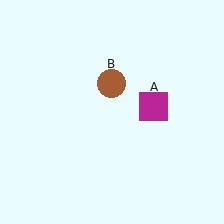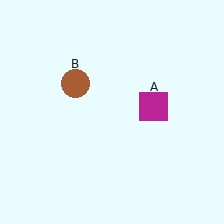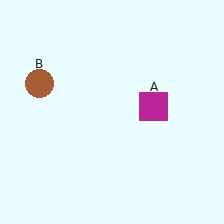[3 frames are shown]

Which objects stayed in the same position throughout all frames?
Magenta square (object A) remained stationary.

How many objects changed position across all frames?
1 object changed position: brown circle (object B).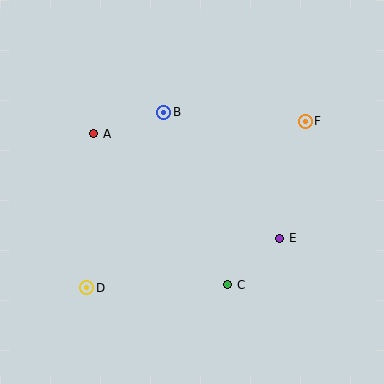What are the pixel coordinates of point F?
Point F is at (305, 121).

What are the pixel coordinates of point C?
Point C is at (228, 285).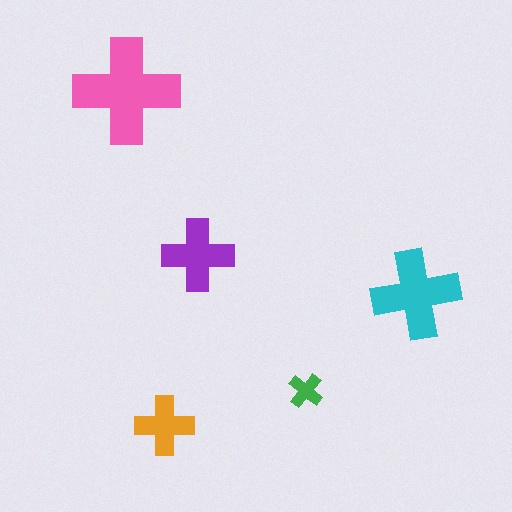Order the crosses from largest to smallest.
the pink one, the cyan one, the purple one, the orange one, the green one.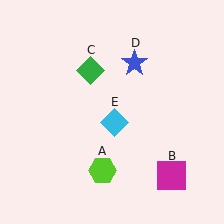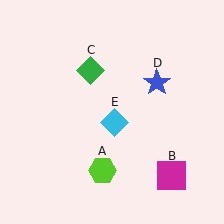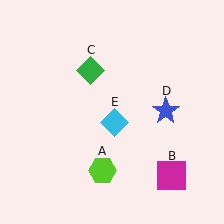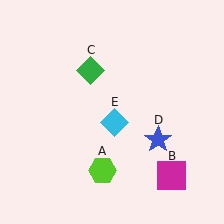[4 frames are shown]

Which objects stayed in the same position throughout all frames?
Lime hexagon (object A) and magenta square (object B) and green diamond (object C) and cyan diamond (object E) remained stationary.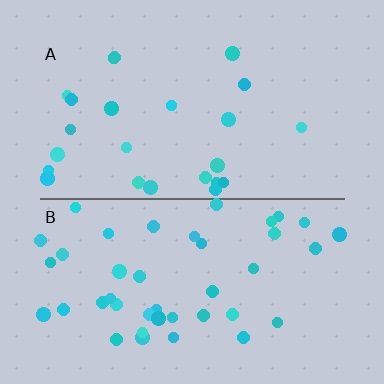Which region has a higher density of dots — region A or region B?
B (the bottom).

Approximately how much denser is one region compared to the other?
Approximately 1.8× — region B over region A.